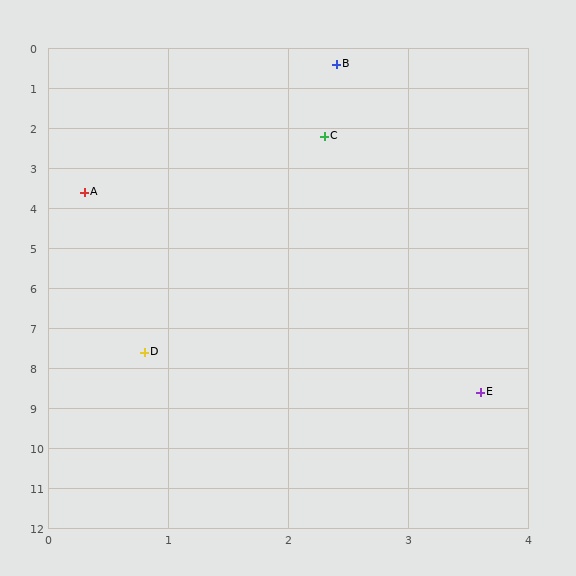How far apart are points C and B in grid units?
Points C and B are about 1.8 grid units apart.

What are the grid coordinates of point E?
Point E is at approximately (3.6, 8.6).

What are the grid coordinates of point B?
Point B is at approximately (2.4, 0.4).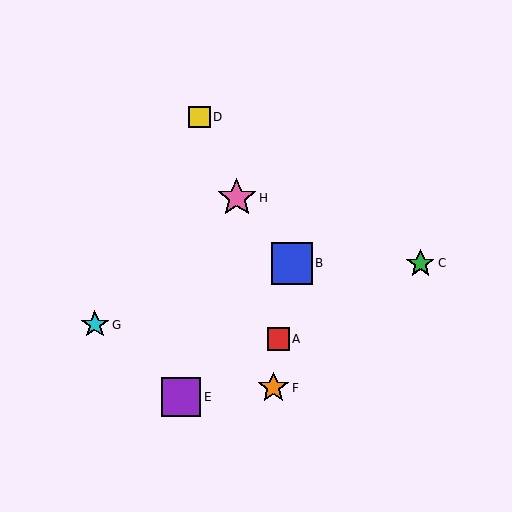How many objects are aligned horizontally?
2 objects (B, C) are aligned horizontally.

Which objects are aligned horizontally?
Objects B, C are aligned horizontally.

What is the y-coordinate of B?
Object B is at y≈263.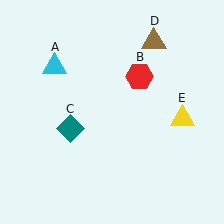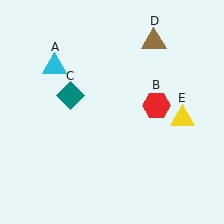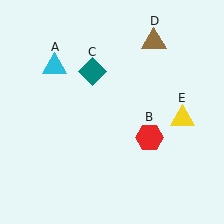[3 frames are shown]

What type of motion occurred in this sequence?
The red hexagon (object B), teal diamond (object C) rotated clockwise around the center of the scene.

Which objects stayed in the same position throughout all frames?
Cyan triangle (object A) and brown triangle (object D) and yellow triangle (object E) remained stationary.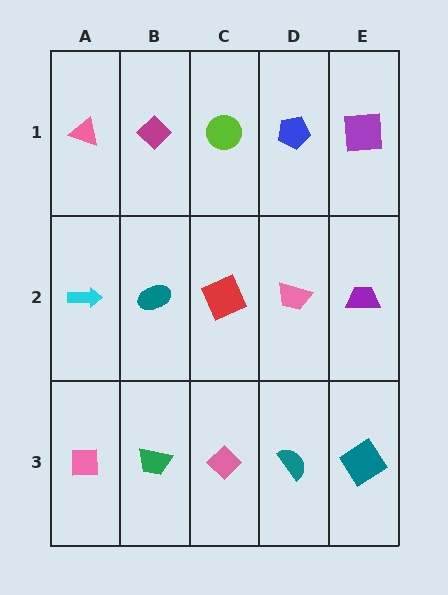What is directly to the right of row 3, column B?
A pink diamond.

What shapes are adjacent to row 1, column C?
A red square (row 2, column C), a magenta diamond (row 1, column B), a blue pentagon (row 1, column D).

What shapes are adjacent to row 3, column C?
A red square (row 2, column C), a green trapezoid (row 3, column B), a teal semicircle (row 3, column D).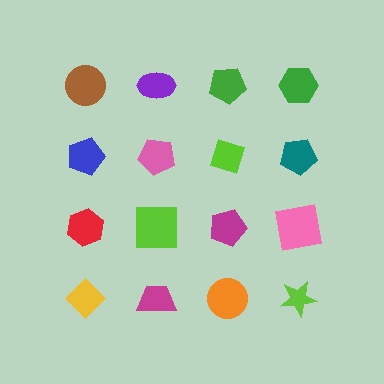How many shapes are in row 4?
4 shapes.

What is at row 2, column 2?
A pink pentagon.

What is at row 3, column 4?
A pink square.